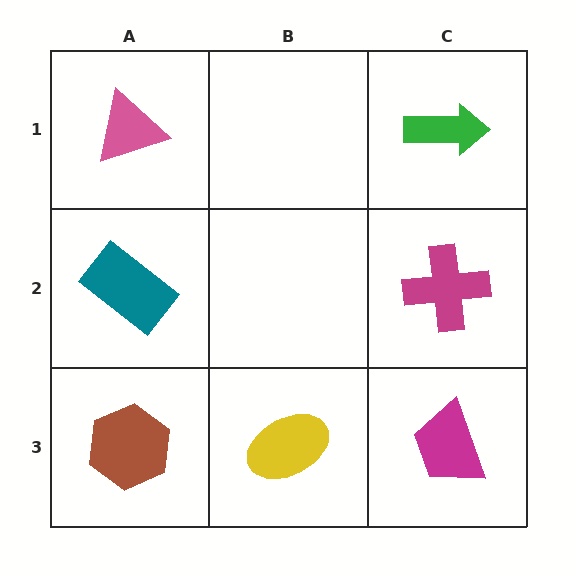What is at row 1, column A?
A pink triangle.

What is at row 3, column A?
A brown hexagon.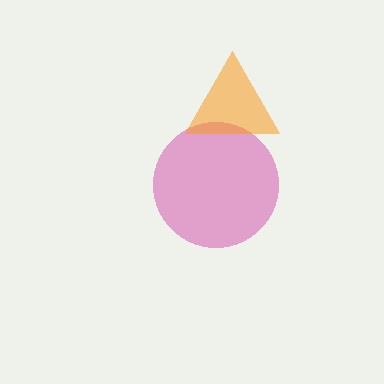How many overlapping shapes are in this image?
There are 2 overlapping shapes in the image.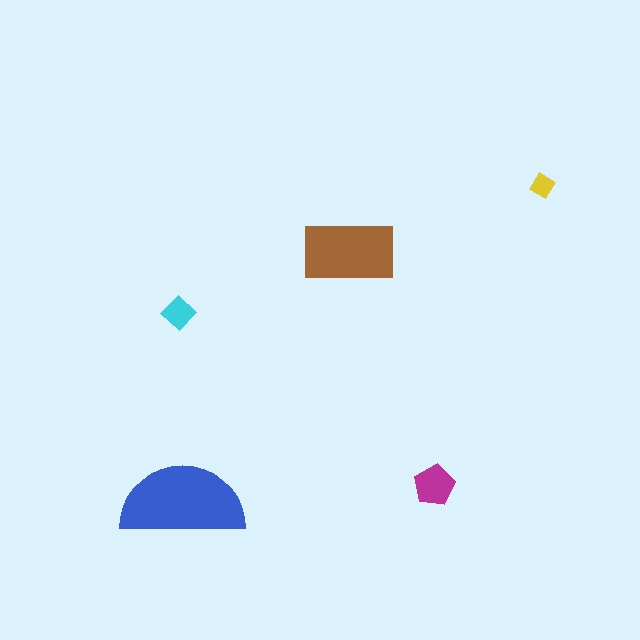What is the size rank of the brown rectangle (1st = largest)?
2nd.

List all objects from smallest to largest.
The yellow diamond, the cyan diamond, the magenta pentagon, the brown rectangle, the blue semicircle.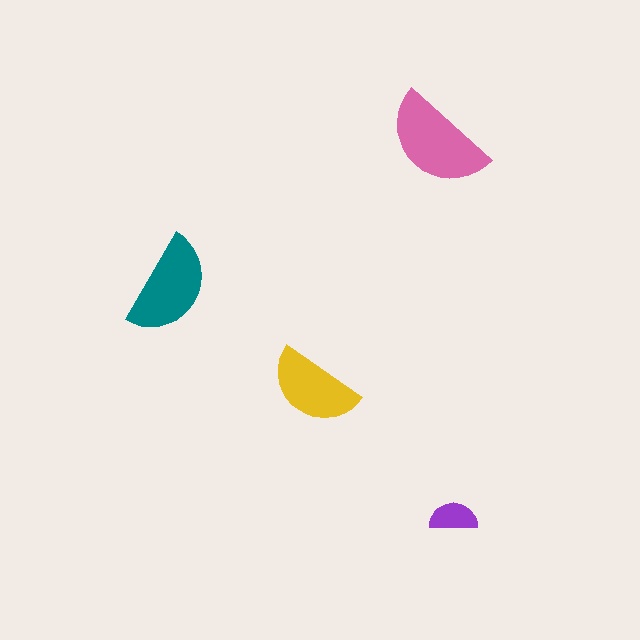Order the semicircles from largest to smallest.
the pink one, the teal one, the yellow one, the purple one.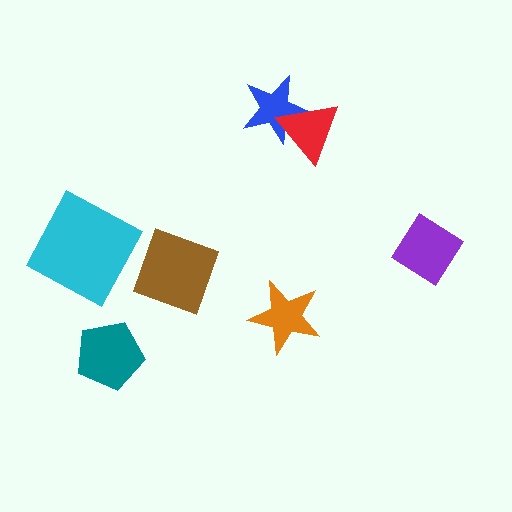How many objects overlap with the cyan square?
0 objects overlap with the cyan square.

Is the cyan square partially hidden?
No, no other shape covers it.